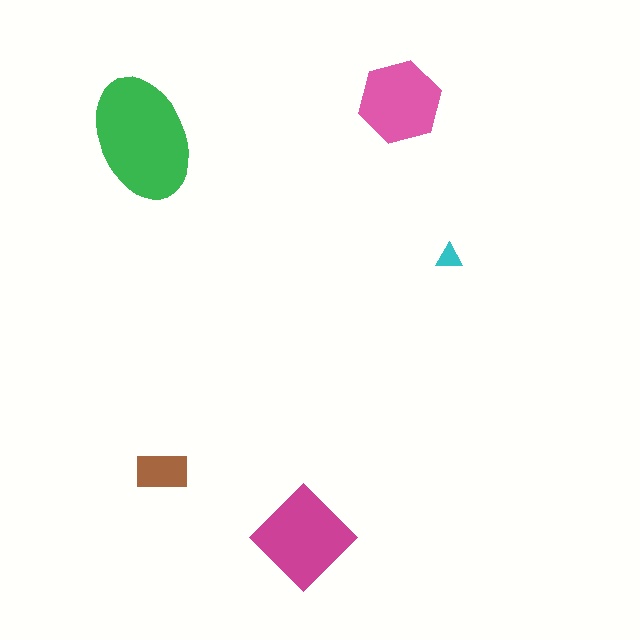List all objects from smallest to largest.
The cyan triangle, the brown rectangle, the pink hexagon, the magenta diamond, the green ellipse.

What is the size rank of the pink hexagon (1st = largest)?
3rd.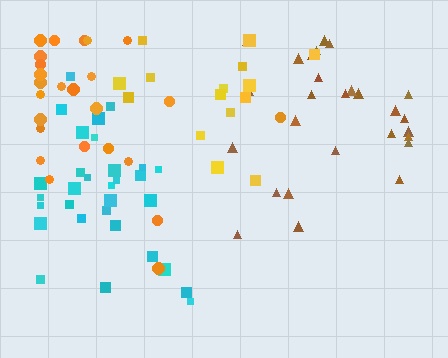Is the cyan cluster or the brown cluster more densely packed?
Cyan.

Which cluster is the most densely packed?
Cyan.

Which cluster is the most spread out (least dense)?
Yellow.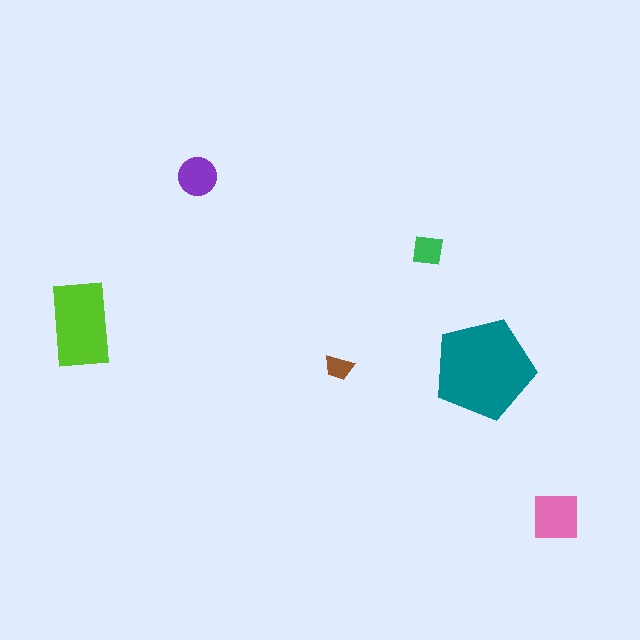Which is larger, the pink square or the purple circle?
The pink square.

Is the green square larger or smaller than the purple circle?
Smaller.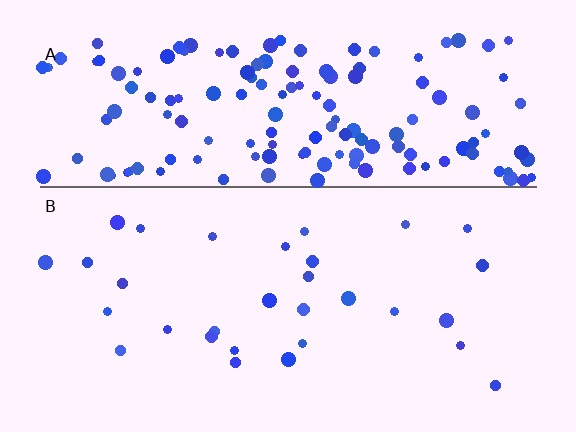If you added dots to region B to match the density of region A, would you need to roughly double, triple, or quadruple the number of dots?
Approximately quadruple.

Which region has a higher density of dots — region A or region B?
A (the top).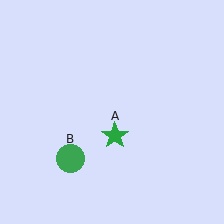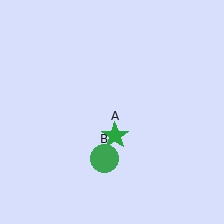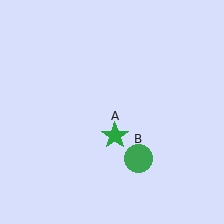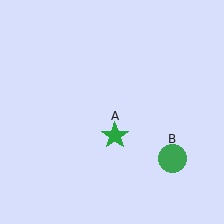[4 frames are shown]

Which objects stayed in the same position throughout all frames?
Green star (object A) remained stationary.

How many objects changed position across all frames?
1 object changed position: green circle (object B).